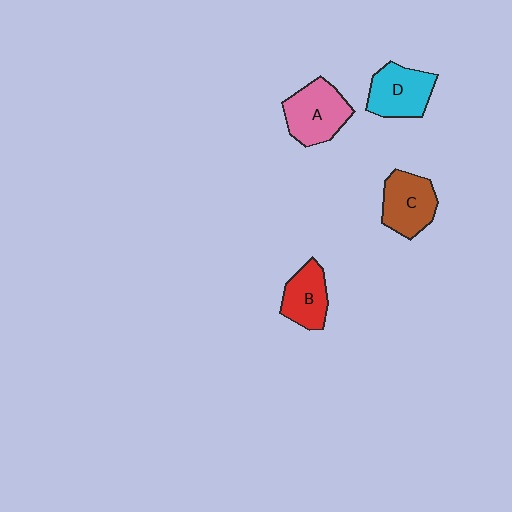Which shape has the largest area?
Shape A (pink).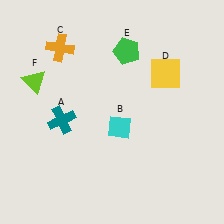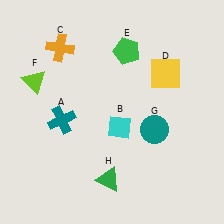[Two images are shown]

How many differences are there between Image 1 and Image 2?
There are 2 differences between the two images.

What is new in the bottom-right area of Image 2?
A teal circle (G) was added in the bottom-right area of Image 2.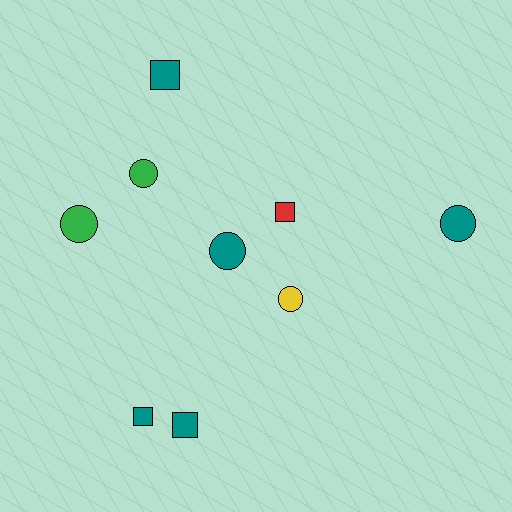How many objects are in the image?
There are 9 objects.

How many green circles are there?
There are 2 green circles.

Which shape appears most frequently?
Circle, with 5 objects.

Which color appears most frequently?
Teal, with 5 objects.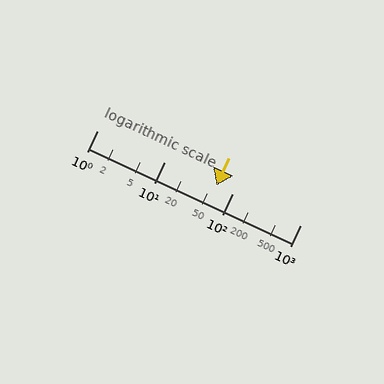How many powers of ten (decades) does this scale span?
The scale spans 3 decades, from 1 to 1000.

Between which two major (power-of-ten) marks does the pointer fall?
The pointer is between 10 and 100.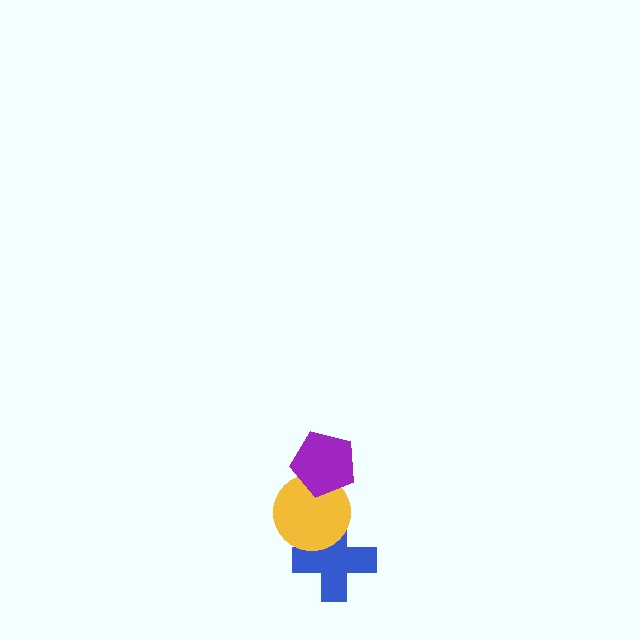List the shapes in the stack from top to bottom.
From top to bottom: the purple pentagon, the yellow circle, the blue cross.